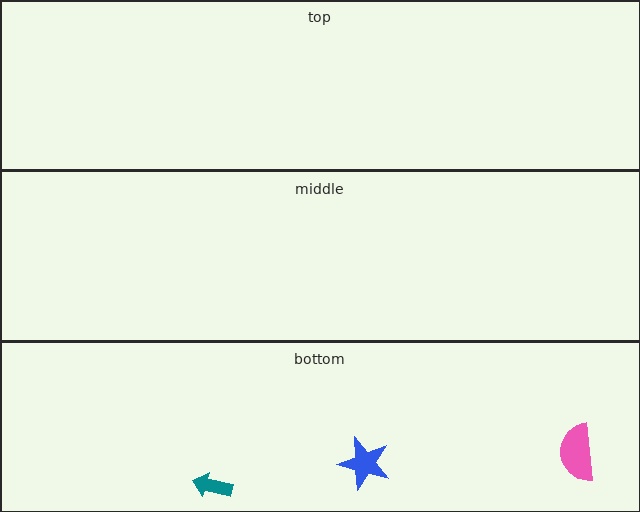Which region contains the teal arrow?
The bottom region.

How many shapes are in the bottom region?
3.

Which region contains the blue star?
The bottom region.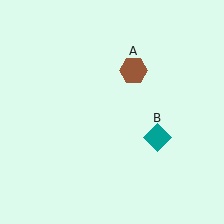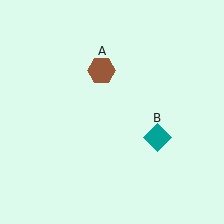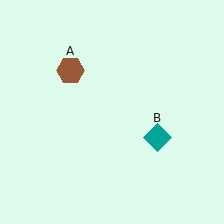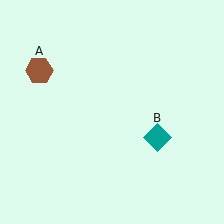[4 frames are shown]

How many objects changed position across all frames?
1 object changed position: brown hexagon (object A).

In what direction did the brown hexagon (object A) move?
The brown hexagon (object A) moved left.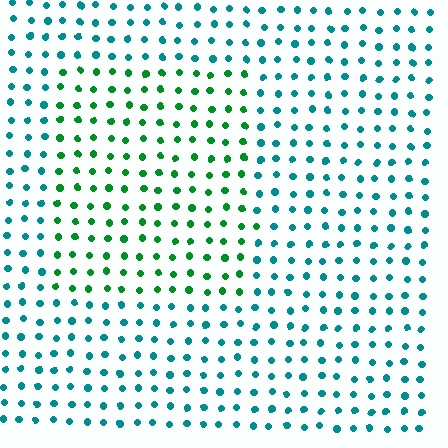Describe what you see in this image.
The image is filled with small teal elements in a uniform arrangement. A rectangle-shaped region is visible where the elements are tinted to a slightly different hue, forming a subtle color boundary.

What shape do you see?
I see a rectangle.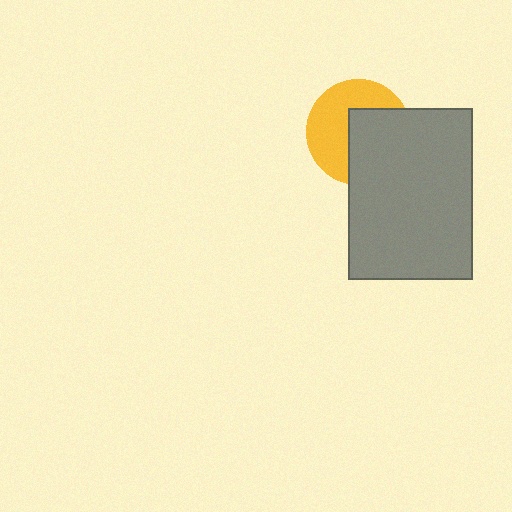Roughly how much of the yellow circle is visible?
About half of it is visible (roughly 51%).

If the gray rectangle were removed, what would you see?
You would see the complete yellow circle.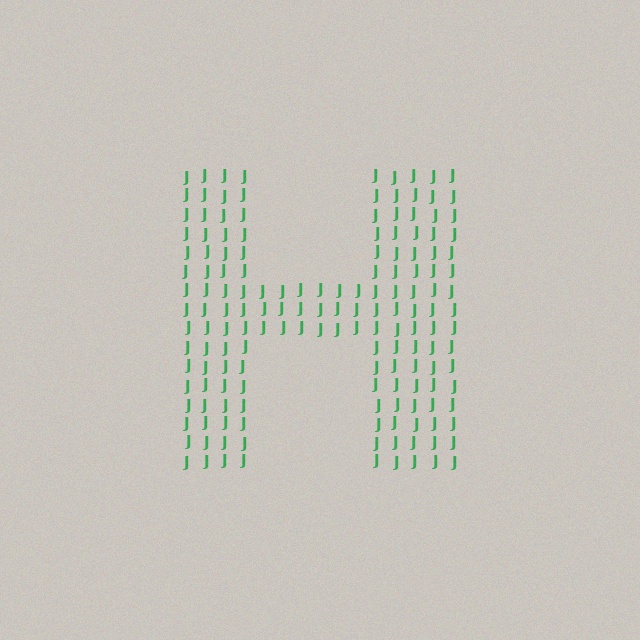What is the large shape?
The large shape is the letter H.